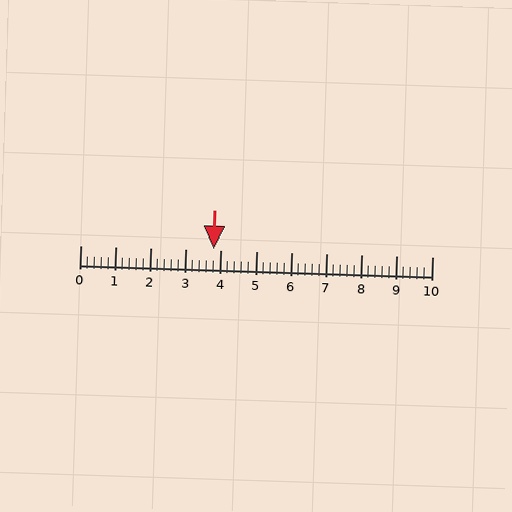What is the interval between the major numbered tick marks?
The major tick marks are spaced 1 units apart.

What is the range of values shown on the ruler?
The ruler shows values from 0 to 10.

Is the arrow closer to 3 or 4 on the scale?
The arrow is closer to 4.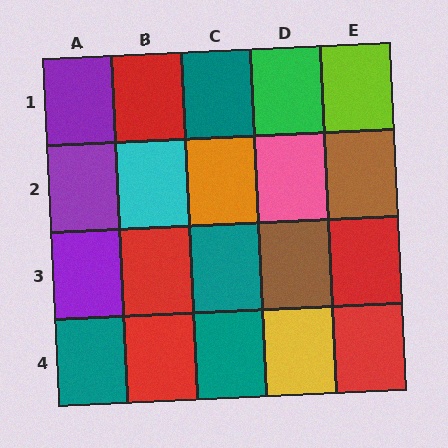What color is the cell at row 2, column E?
Brown.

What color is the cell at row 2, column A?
Purple.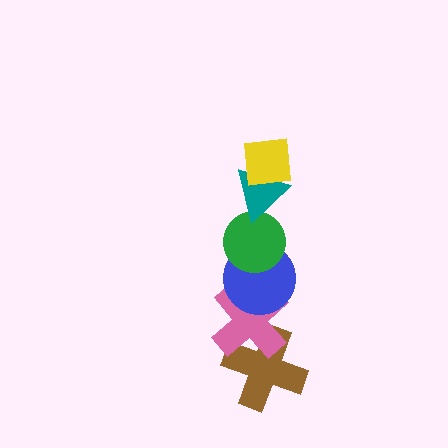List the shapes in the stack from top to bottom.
From top to bottom: the yellow square, the teal triangle, the green circle, the blue circle, the pink cross, the brown cross.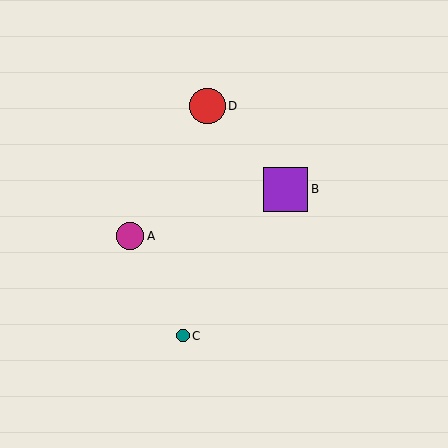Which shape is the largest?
The purple square (labeled B) is the largest.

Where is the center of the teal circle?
The center of the teal circle is at (183, 336).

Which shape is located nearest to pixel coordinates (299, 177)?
The purple square (labeled B) at (286, 189) is nearest to that location.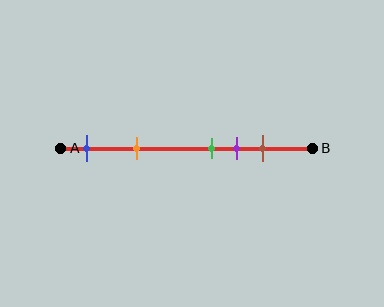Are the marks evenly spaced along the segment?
No, the marks are not evenly spaced.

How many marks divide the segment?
There are 5 marks dividing the segment.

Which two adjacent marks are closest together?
The green and purple marks are the closest adjacent pair.